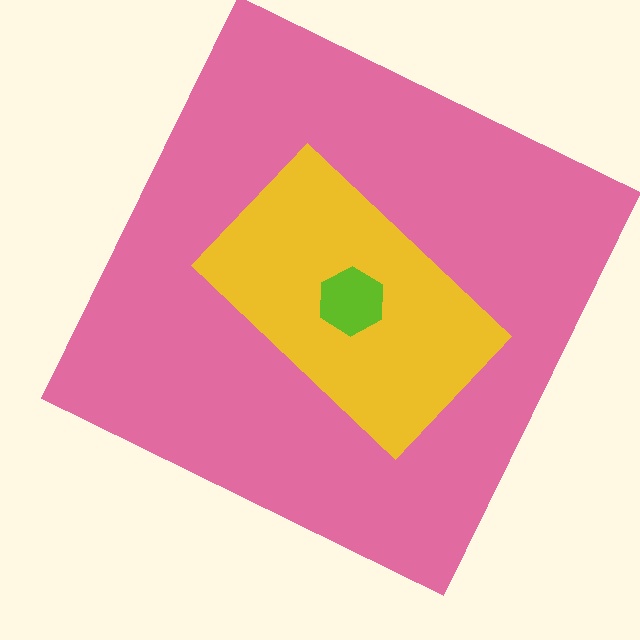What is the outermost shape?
The pink square.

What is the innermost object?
The lime hexagon.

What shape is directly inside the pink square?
The yellow rectangle.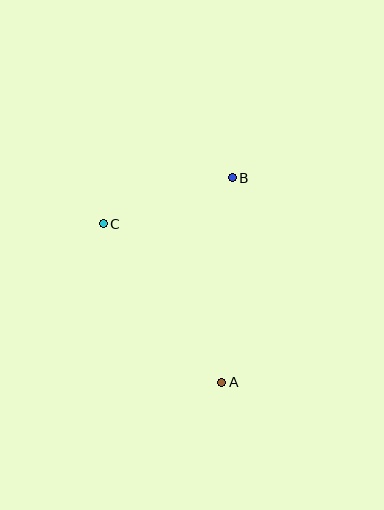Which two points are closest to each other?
Points B and C are closest to each other.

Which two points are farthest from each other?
Points A and B are farthest from each other.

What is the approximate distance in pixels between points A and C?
The distance between A and C is approximately 198 pixels.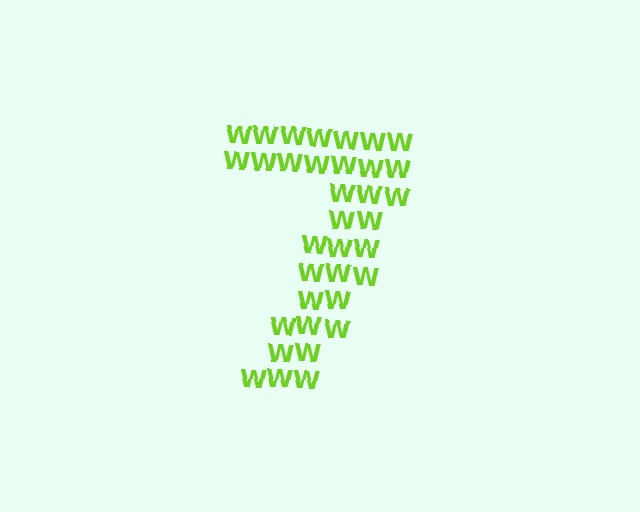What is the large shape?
The large shape is the digit 7.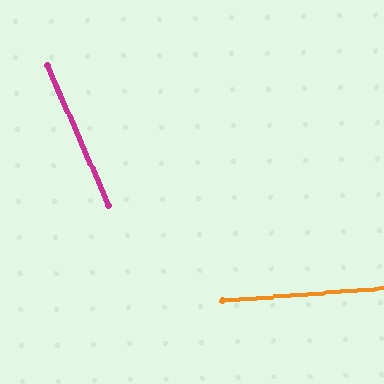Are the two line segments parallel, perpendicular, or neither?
Neither parallel nor perpendicular — they differ by about 71°.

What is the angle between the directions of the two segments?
Approximately 71 degrees.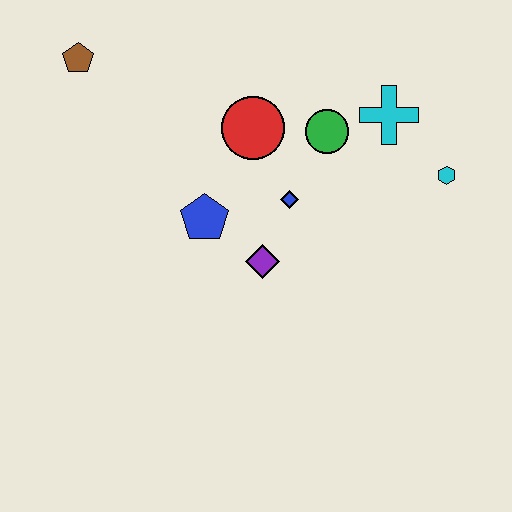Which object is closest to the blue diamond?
The purple diamond is closest to the blue diamond.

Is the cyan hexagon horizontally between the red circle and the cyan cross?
No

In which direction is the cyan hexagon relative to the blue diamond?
The cyan hexagon is to the right of the blue diamond.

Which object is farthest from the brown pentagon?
The cyan hexagon is farthest from the brown pentagon.